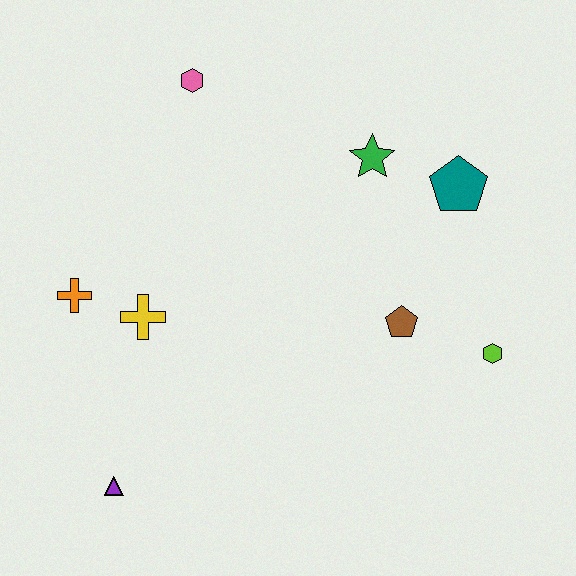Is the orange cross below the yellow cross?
No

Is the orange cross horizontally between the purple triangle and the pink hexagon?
No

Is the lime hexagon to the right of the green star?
Yes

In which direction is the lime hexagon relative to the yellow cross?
The lime hexagon is to the right of the yellow cross.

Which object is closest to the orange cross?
The yellow cross is closest to the orange cross.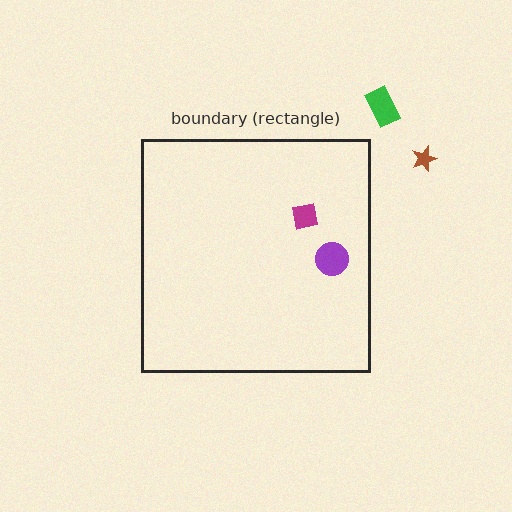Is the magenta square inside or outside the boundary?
Inside.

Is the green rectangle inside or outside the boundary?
Outside.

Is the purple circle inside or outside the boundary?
Inside.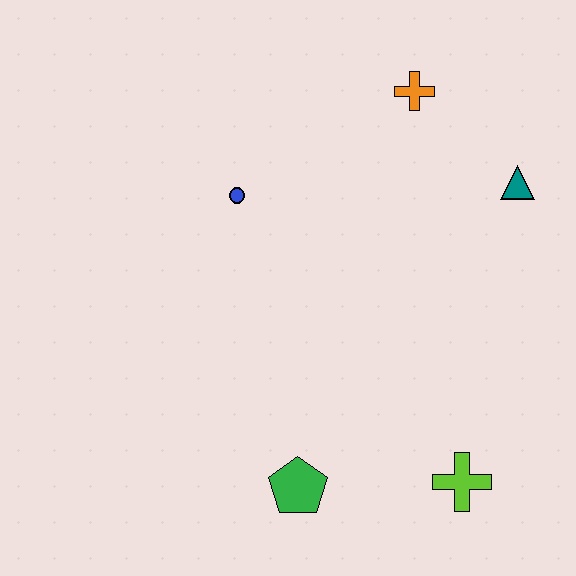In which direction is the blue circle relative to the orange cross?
The blue circle is to the left of the orange cross.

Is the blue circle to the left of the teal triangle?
Yes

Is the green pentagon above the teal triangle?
No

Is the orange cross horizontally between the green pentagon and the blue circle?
No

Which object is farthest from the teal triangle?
The green pentagon is farthest from the teal triangle.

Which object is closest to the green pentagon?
The lime cross is closest to the green pentagon.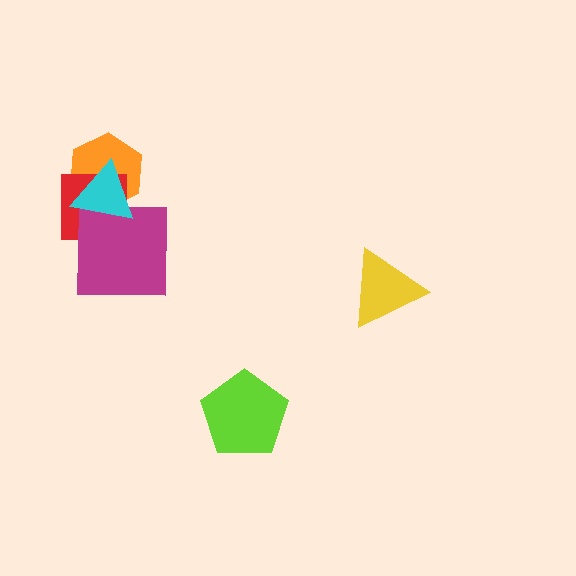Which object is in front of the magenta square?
The cyan triangle is in front of the magenta square.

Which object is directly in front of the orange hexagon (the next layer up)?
The red square is directly in front of the orange hexagon.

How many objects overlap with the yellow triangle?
0 objects overlap with the yellow triangle.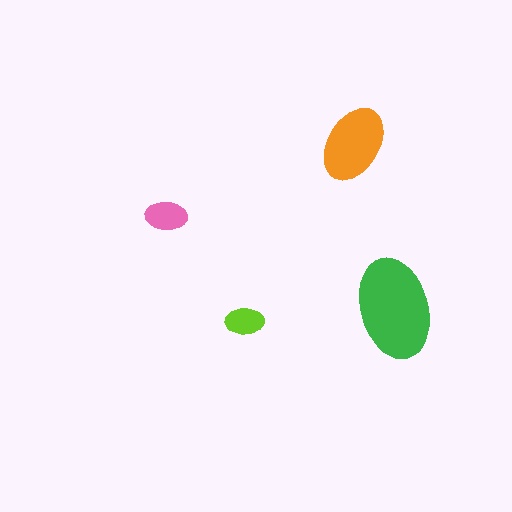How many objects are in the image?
There are 4 objects in the image.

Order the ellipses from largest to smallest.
the green one, the orange one, the pink one, the lime one.